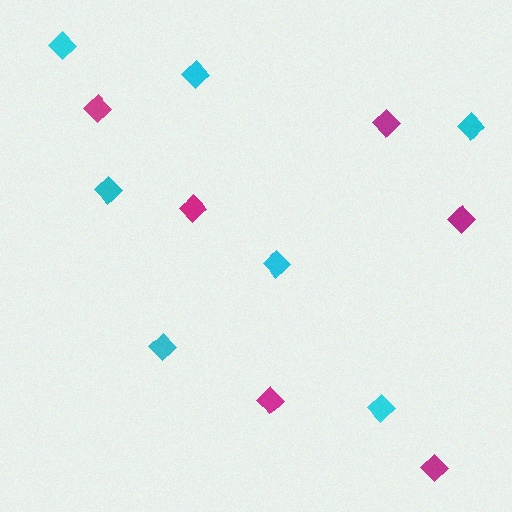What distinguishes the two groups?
There are 2 groups: one group of magenta diamonds (6) and one group of cyan diamonds (7).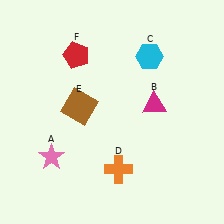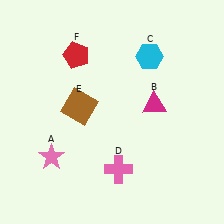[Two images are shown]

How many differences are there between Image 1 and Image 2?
There is 1 difference between the two images.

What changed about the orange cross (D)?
In Image 1, D is orange. In Image 2, it changed to pink.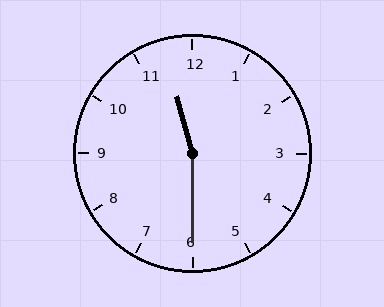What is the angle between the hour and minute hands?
Approximately 165 degrees.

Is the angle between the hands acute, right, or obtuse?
It is obtuse.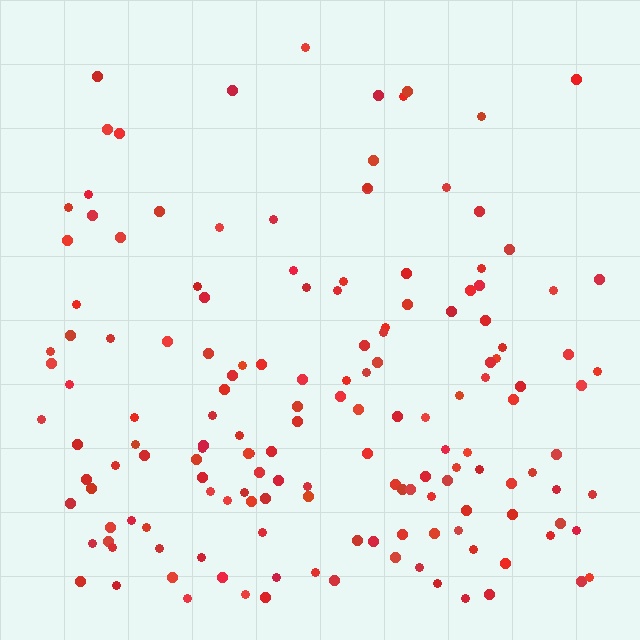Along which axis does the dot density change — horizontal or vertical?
Vertical.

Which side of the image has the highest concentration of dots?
The bottom.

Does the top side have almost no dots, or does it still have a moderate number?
Still a moderate number, just noticeably fewer than the bottom.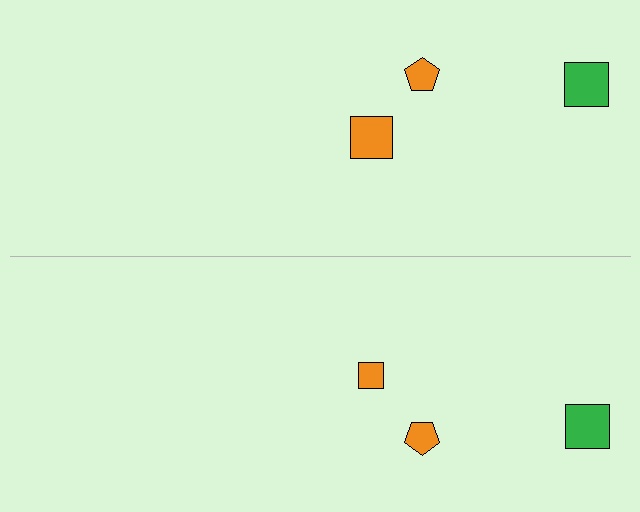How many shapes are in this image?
There are 6 shapes in this image.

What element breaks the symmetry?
The orange square on the bottom side has a different size than its mirror counterpart.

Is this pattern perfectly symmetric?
No, the pattern is not perfectly symmetric. The orange square on the bottom side has a different size than its mirror counterpart.